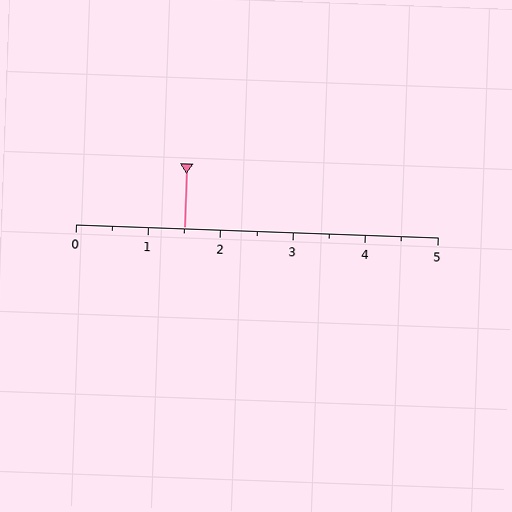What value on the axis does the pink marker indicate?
The marker indicates approximately 1.5.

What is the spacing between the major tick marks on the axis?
The major ticks are spaced 1 apart.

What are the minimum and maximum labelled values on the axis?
The axis runs from 0 to 5.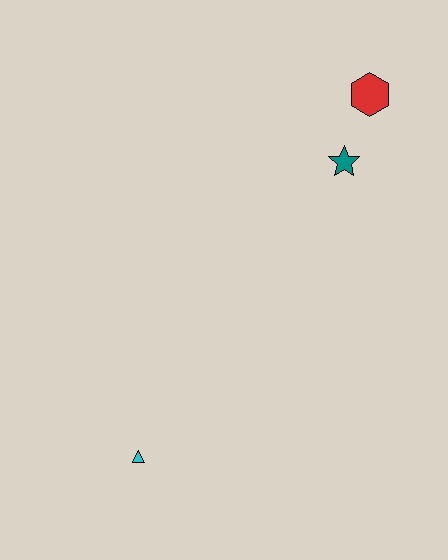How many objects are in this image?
There are 3 objects.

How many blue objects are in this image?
There are no blue objects.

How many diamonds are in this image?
There are no diamonds.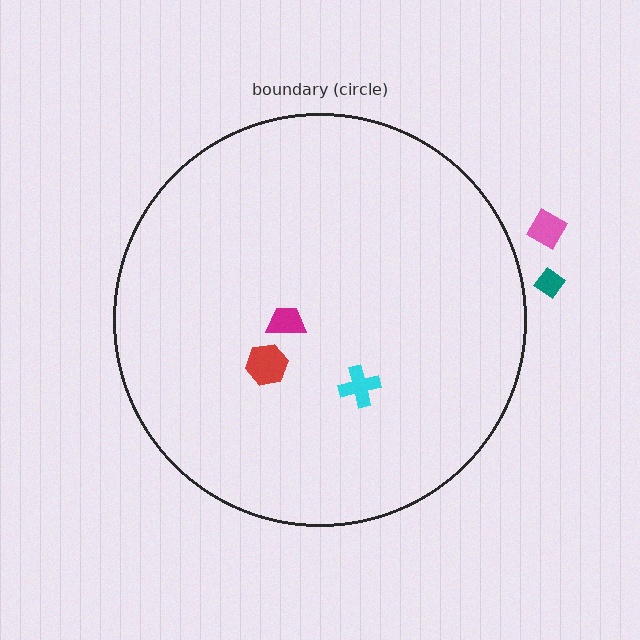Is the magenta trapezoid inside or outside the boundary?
Inside.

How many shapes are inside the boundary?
3 inside, 2 outside.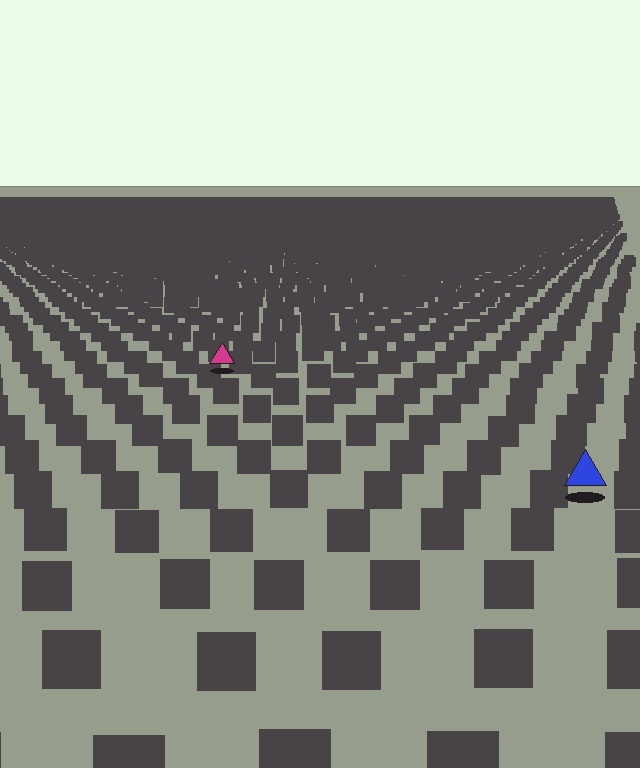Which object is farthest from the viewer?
The magenta triangle is farthest from the viewer. It appears smaller and the ground texture around it is denser.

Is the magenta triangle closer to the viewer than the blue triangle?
No. The blue triangle is closer — you can tell from the texture gradient: the ground texture is coarser near it.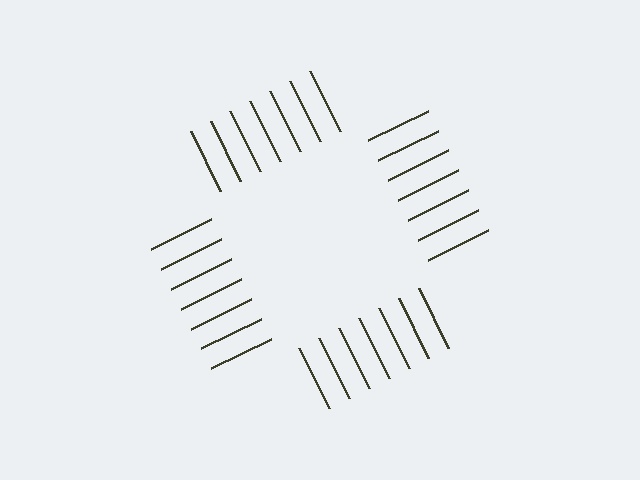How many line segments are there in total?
28 — 7 along each of the 4 edges.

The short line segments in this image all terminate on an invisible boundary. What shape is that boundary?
An illusory square — the line segments terminate on its edges but no continuous stroke is drawn.